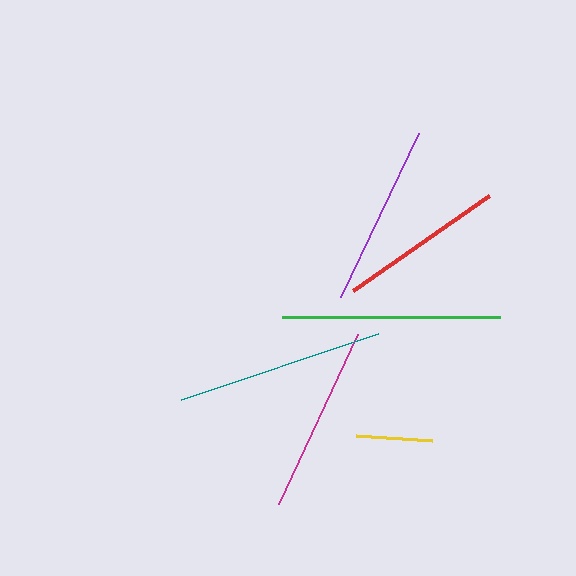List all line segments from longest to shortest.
From longest to shortest: green, teal, magenta, purple, red, yellow.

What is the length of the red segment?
The red segment is approximately 166 pixels long.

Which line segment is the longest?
The green line is the longest at approximately 218 pixels.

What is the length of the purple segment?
The purple segment is approximately 181 pixels long.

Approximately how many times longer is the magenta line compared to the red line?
The magenta line is approximately 1.1 times the length of the red line.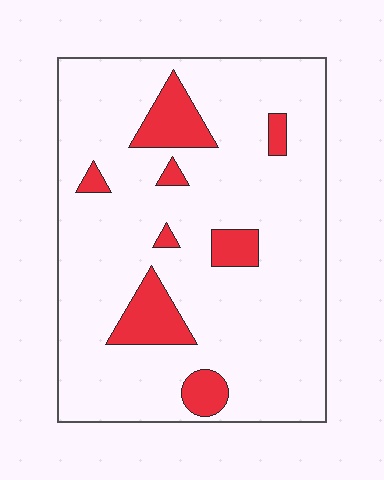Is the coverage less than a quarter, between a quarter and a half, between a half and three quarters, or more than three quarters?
Less than a quarter.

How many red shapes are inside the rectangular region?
8.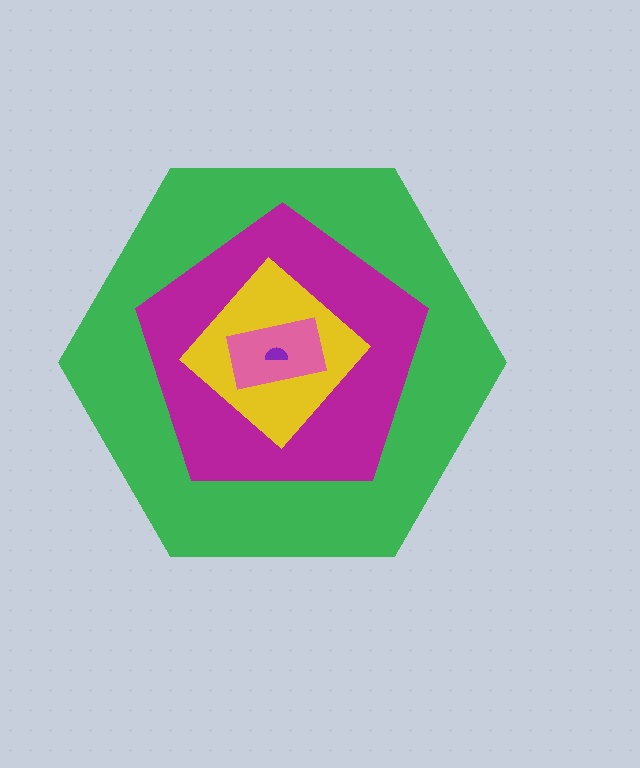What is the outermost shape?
The green hexagon.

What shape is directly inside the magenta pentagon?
The yellow diamond.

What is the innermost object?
The purple semicircle.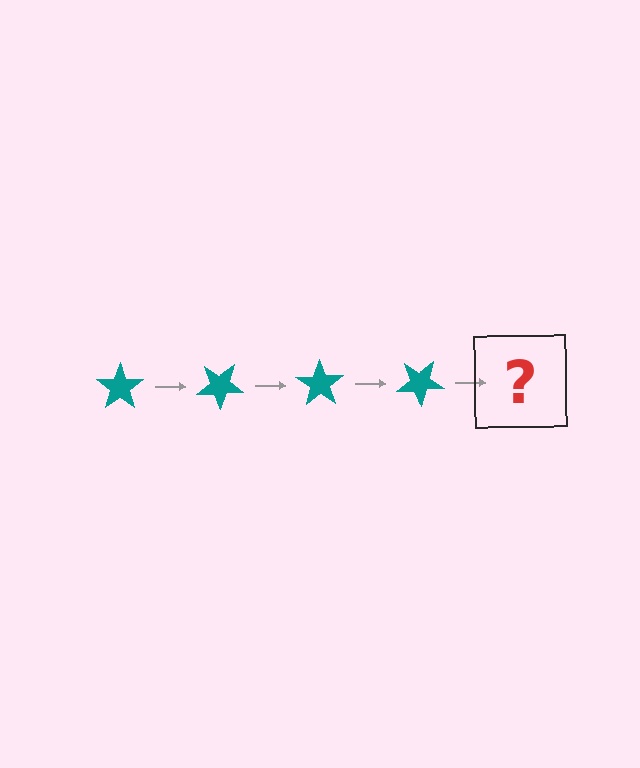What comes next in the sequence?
The next element should be a teal star rotated 140 degrees.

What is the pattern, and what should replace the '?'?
The pattern is that the star rotates 35 degrees each step. The '?' should be a teal star rotated 140 degrees.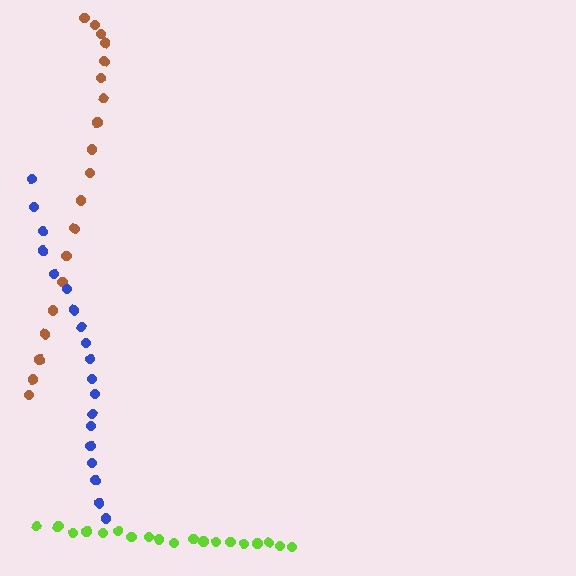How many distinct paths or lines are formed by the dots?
There are 3 distinct paths.